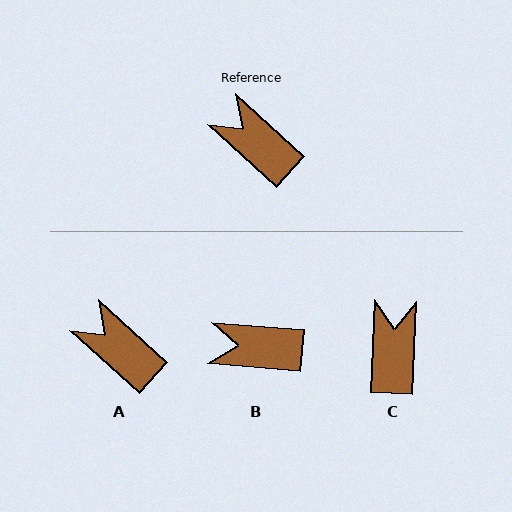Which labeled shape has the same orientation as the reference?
A.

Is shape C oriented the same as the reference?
No, it is off by about 51 degrees.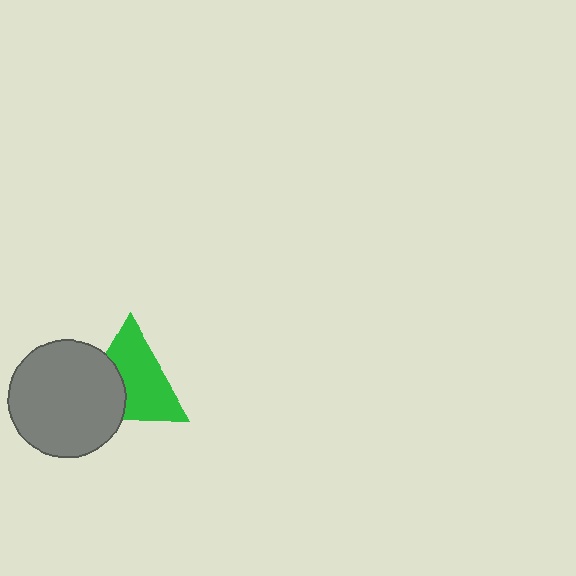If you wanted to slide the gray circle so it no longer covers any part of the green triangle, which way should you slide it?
Slide it left — that is the most direct way to separate the two shapes.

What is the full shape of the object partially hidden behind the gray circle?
The partially hidden object is a green triangle.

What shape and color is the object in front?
The object in front is a gray circle.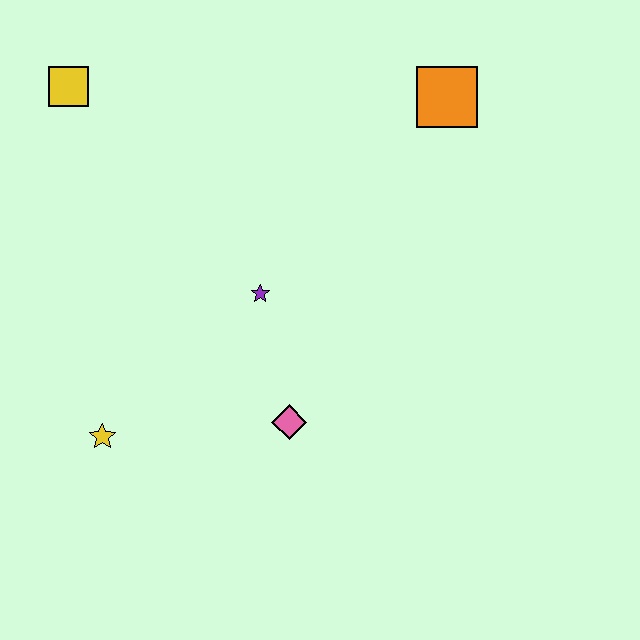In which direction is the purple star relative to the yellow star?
The purple star is to the right of the yellow star.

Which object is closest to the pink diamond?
The purple star is closest to the pink diamond.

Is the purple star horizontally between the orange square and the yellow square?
Yes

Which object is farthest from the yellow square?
The pink diamond is farthest from the yellow square.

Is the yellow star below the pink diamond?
Yes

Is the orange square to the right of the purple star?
Yes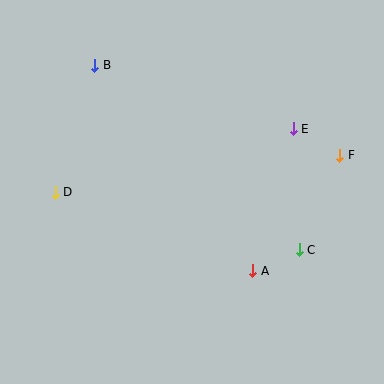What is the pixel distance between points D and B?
The distance between D and B is 133 pixels.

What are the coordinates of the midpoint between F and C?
The midpoint between F and C is at (319, 202).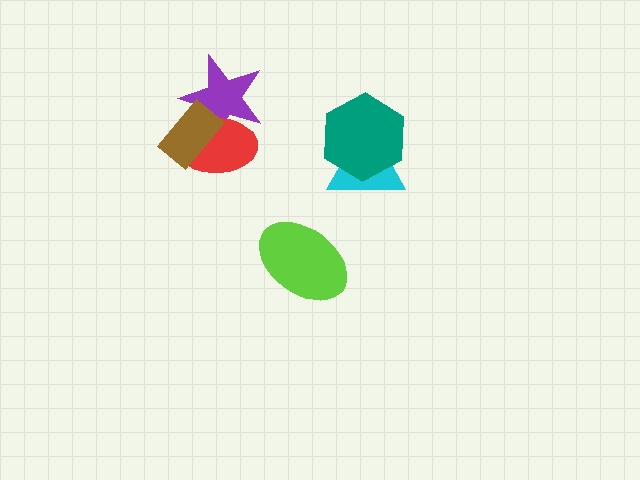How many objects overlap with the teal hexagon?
1 object overlaps with the teal hexagon.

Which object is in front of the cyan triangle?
The teal hexagon is in front of the cyan triangle.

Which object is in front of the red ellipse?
The brown rectangle is in front of the red ellipse.